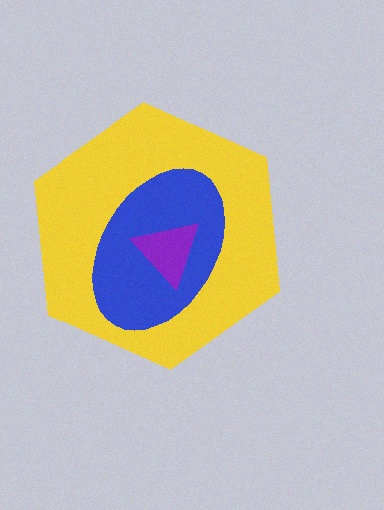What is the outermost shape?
The yellow hexagon.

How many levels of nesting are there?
3.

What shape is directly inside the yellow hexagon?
The blue ellipse.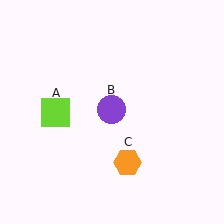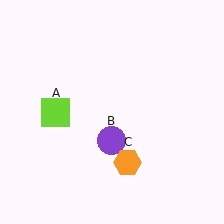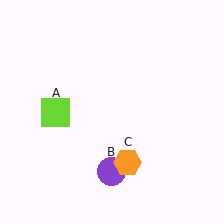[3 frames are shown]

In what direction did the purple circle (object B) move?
The purple circle (object B) moved down.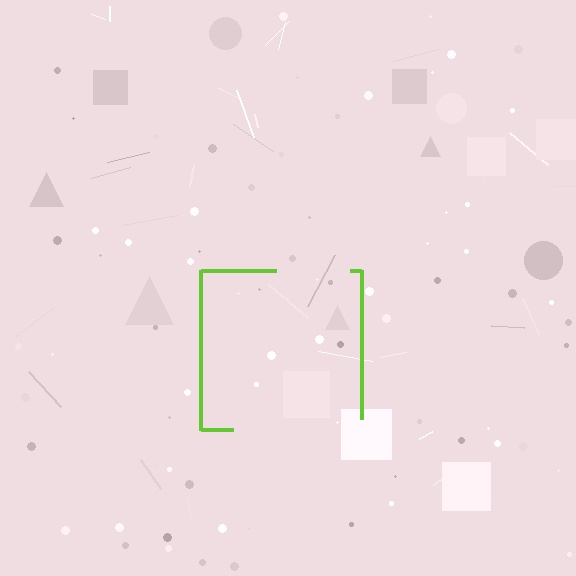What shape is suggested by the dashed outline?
The dashed outline suggests a square.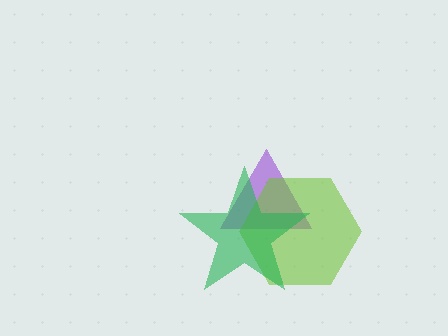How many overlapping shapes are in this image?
There are 3 overlapping shapes in the image.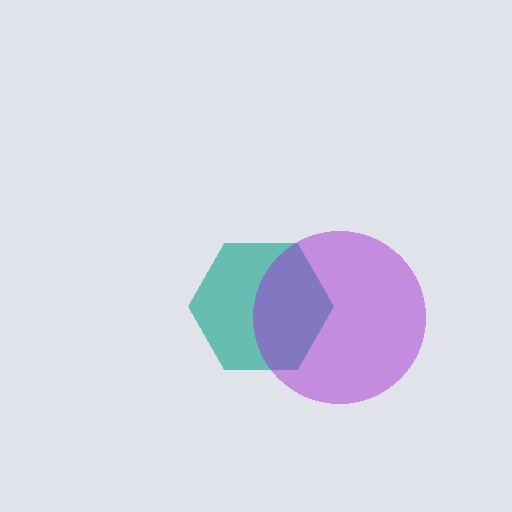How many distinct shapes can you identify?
There are 2 distinct shapes: a teal hexagon, a purple circle.